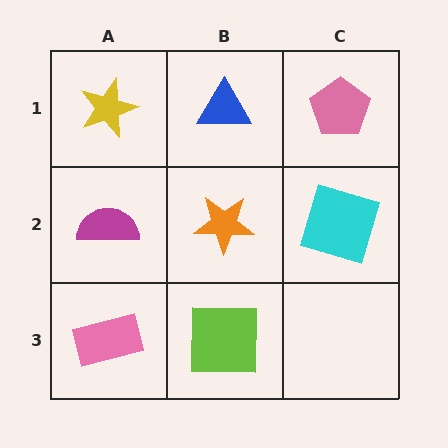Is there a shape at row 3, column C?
No, that cell is empty.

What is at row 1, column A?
A yellow star.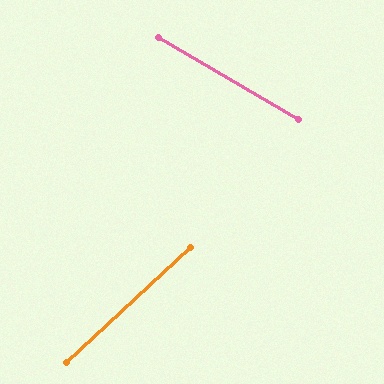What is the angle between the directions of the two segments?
Approximately 73 degrees.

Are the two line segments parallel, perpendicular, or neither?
Neither parallel nor perpendicular — they differ by about 73°.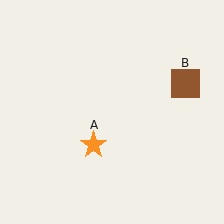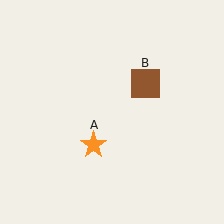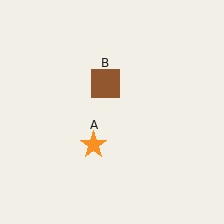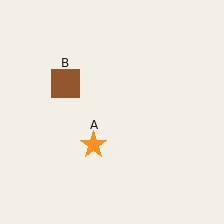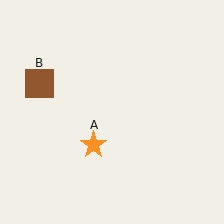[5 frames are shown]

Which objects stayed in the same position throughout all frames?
Orange star (object A) remained stationary.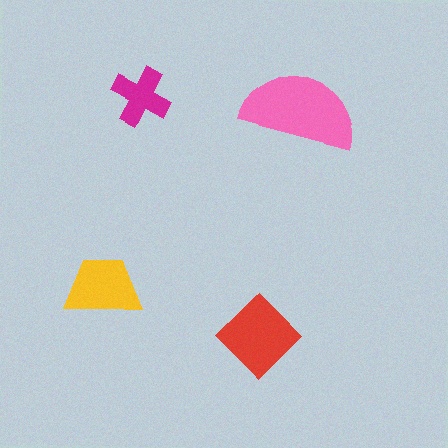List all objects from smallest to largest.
The magenta cross, the yellow trapezoid, the red diamond, the pink semicircle.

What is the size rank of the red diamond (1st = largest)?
2nd.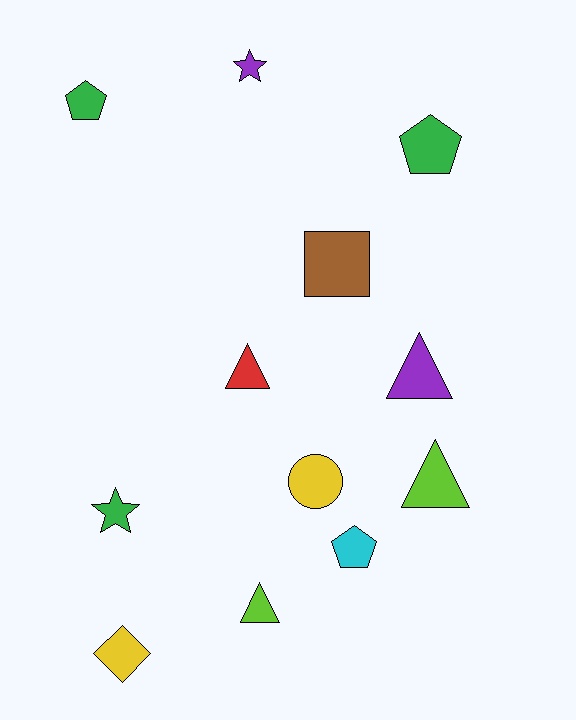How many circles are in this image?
There is 1 circle.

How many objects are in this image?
There are 12 objects.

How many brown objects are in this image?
There is 1 brown object.